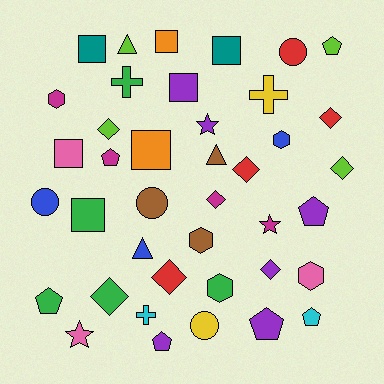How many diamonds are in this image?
There are 8 diamonds.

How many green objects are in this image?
There are 5 green objects.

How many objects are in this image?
There are 40 objects.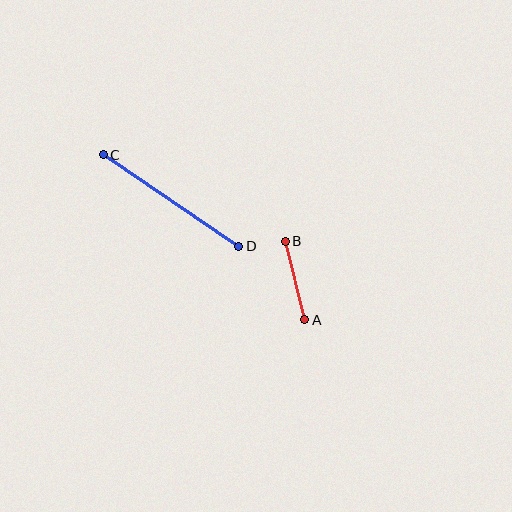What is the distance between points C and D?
The distance is approximately 163 pixels.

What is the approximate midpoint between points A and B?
The midpoint is at approximately (295, 281) pixels.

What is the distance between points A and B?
The distance is approximately 81 pixels.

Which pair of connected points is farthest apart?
Points C and D are farthest apart.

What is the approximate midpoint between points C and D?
The midpoint is at approximately (171, 200) pixels.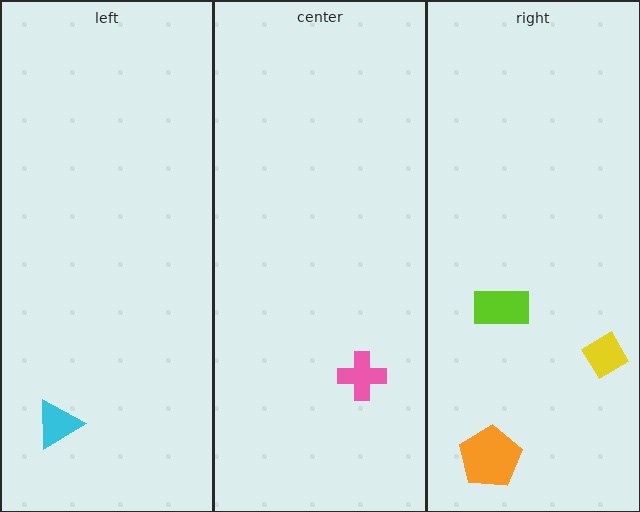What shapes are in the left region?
The cyan triangle.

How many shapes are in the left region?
1.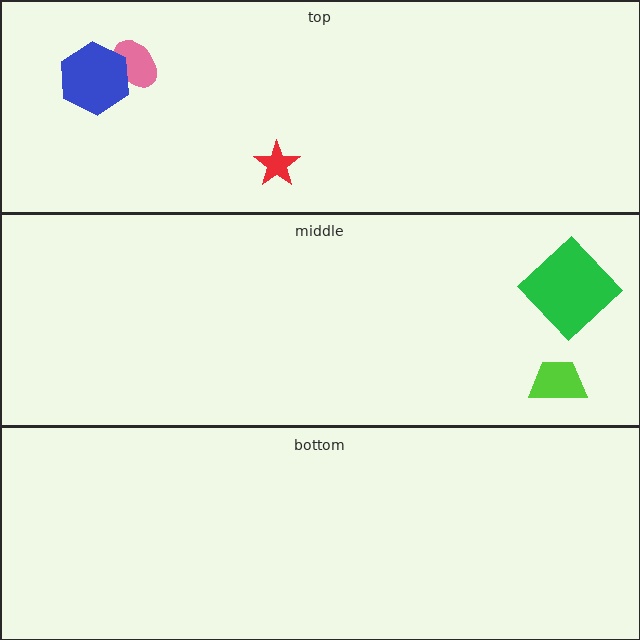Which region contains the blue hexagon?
The top region.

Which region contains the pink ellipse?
The top region.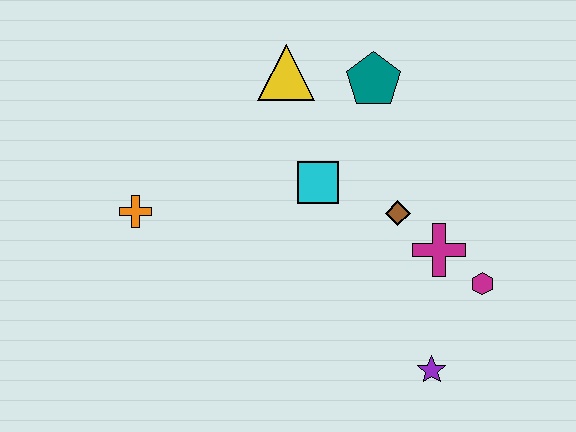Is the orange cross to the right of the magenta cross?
No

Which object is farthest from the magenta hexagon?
The orange cross is farthest from the magenta hexagon.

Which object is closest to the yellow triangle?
The teal pentagon is closest to the yellow triangle.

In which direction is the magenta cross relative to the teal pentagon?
The magenta cross is below the teal pentagon.